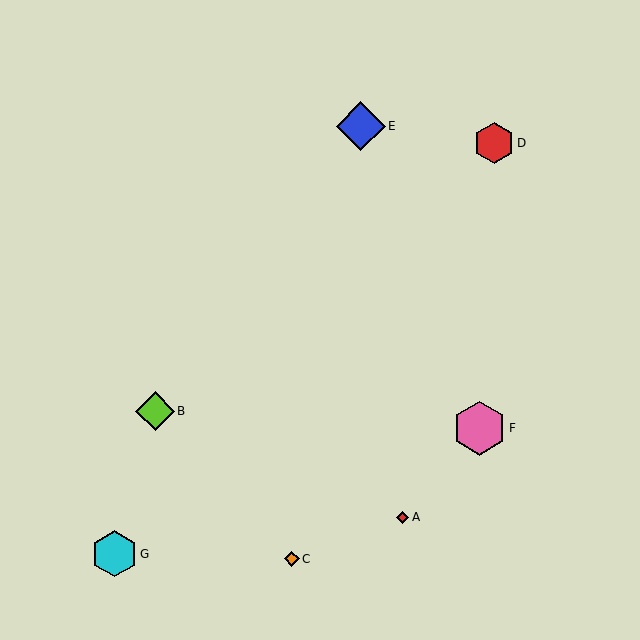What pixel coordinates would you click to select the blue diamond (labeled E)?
Click at (361, 126) to select the blue diamond E.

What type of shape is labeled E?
Shape E is a blue diamond.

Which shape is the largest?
The pink hexagon (labeled F) is the largest.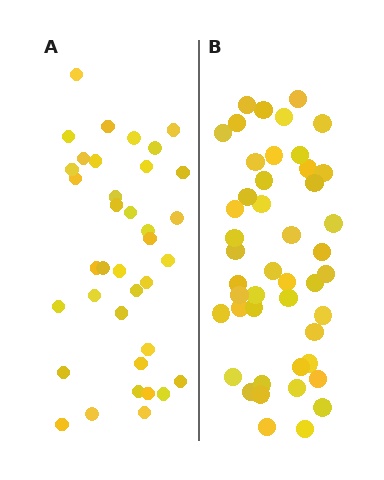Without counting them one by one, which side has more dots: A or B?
Region B (the right region) has more dots.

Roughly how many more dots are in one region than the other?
Region B has roughly 8 or so more dots than region A.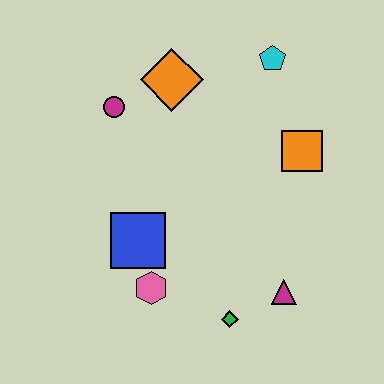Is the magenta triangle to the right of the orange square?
No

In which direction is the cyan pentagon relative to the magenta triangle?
The cyan pentagon is above the magenta triangle.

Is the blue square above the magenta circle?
No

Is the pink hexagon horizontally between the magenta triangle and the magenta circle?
Yes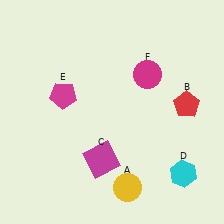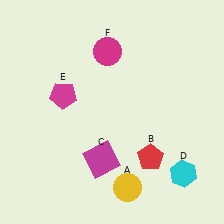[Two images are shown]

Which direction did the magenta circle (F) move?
The magenta circle (F) moved left.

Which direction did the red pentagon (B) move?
The red pentagon (B) moved down.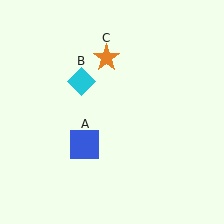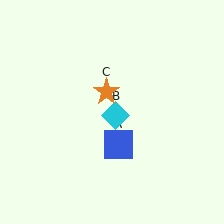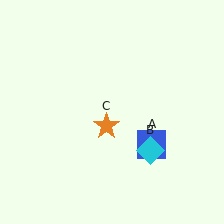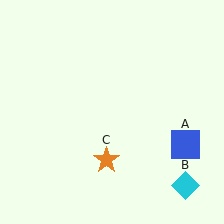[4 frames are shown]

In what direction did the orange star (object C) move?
The orange star (object C) moved down.